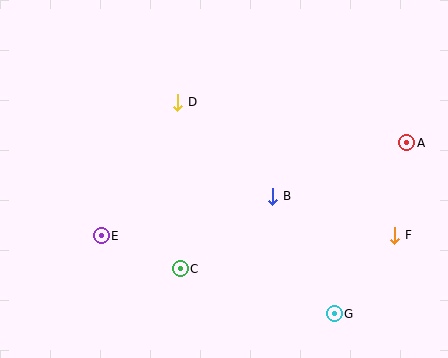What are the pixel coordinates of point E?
Point E is at (101, 236).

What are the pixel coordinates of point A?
Point A is at (407, 143).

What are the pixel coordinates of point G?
Point G is at (334, 314).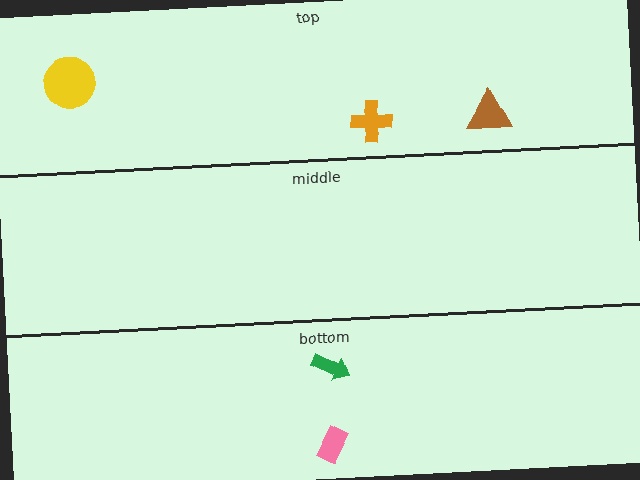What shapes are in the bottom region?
The pink rectangle, the green arrow.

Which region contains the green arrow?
The bottom region.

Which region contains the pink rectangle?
The bottom region.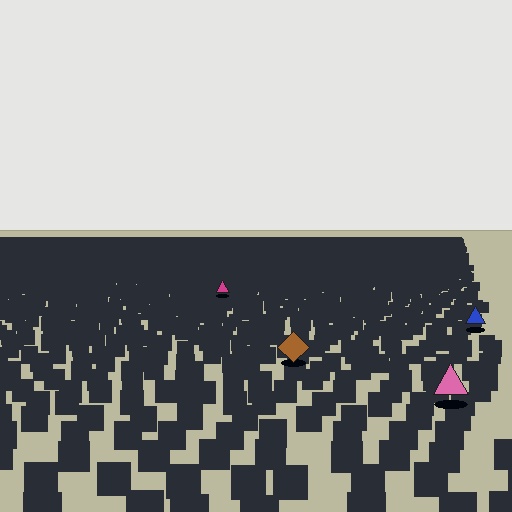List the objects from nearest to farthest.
From nearest to farthest: the pink triangle, the brown diamond, the blue triangle, the magenta triangle.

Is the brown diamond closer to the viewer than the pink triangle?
No. The pink triangle is closer — you can tell from the texture gradient: the ground texture is coarser near it.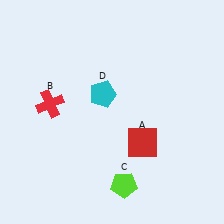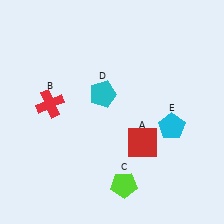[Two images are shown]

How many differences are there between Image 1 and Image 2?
There is 1 difference between the two images.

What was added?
A cyan pentagon (E) was added in Image 2.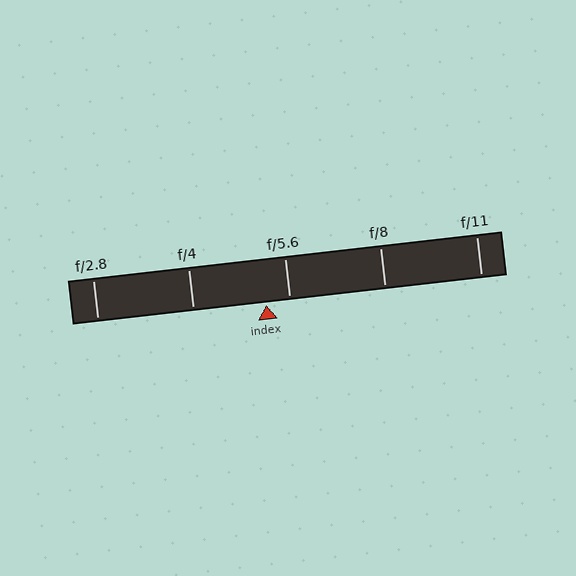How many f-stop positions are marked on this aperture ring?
There are 5 f-stop positions marked.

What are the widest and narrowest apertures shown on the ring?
The widest aperture shown is f/2.8 and the narrowest is f/11.